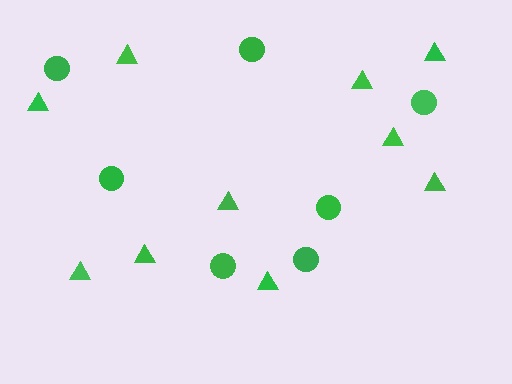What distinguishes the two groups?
There are 2 groups: one group of triangles (10) and one group of circles (7).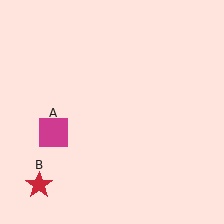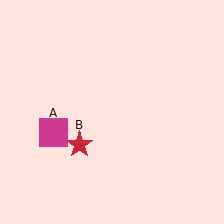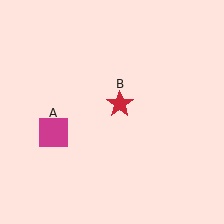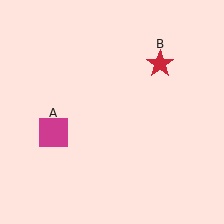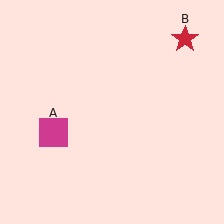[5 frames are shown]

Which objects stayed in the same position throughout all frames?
Magenta square (object A) remained stationary.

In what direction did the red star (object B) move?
The red star (object B) moved up and to the right.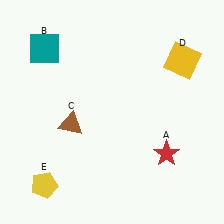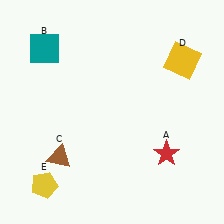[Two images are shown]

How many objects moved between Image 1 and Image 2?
1 object moved between the two images.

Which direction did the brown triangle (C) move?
The brown triangle (C) moved down.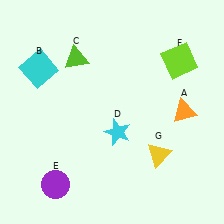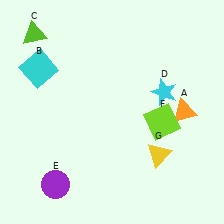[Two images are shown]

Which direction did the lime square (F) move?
The lime square (F) moved down.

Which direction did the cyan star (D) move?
The cyan star (D) moved right.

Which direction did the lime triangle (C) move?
The lime triangle (C) moved left.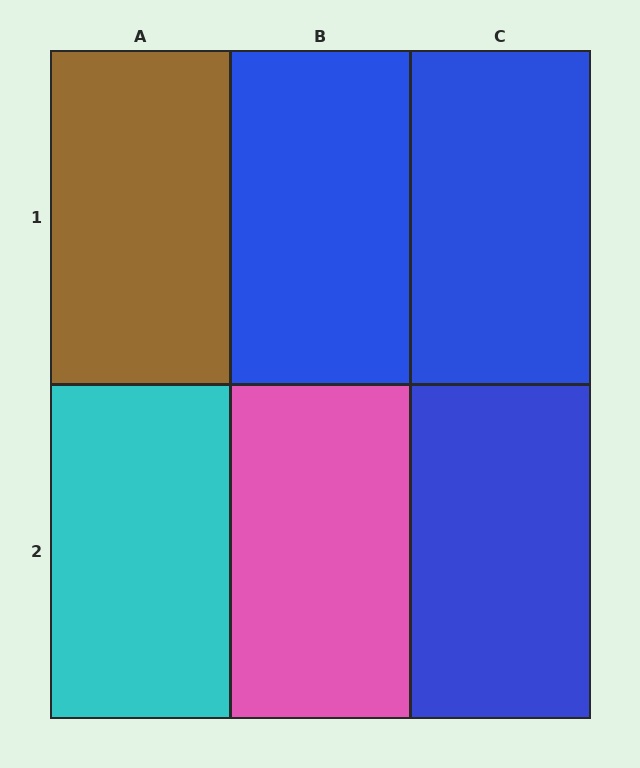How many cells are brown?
1 cell is brown.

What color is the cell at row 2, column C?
Blue.